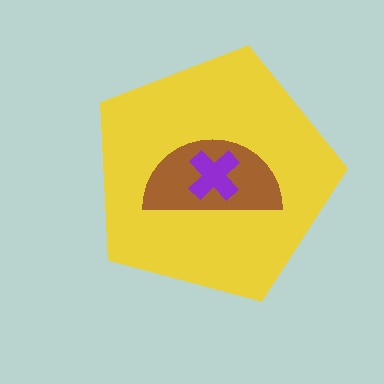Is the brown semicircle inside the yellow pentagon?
Yes.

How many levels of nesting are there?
3.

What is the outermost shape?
The yellow pentagon.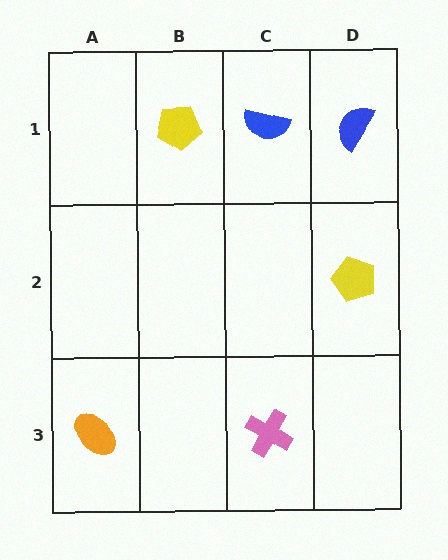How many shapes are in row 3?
2 shapes.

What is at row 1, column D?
A blue semicircle.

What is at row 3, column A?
An orange ellipse.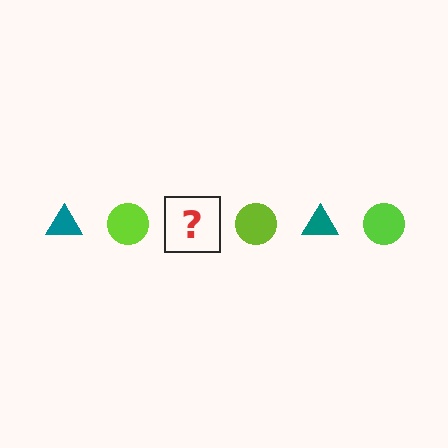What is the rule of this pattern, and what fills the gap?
The rule is that the pattern alternates between teal triangle and lime circle. The gap should be filled with a teal triangle.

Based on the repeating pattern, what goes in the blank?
The blank should be a teal triangle.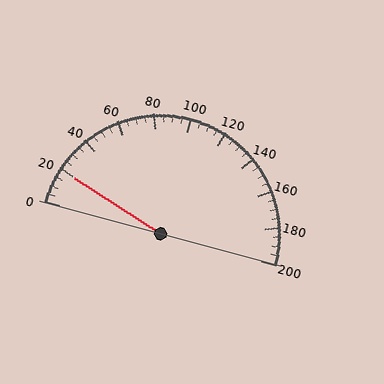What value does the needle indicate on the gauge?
The needle indicates approximately 20.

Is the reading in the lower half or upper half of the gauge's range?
The reading is in the lower half of the range (0 to 200).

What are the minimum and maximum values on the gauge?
The gauge ranges from 0 to 200.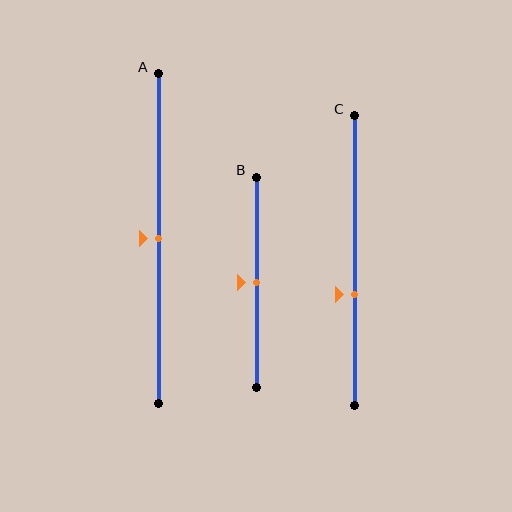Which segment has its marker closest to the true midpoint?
Segment A has its marker closest to the true midpoint.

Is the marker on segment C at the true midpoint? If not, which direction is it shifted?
No, the marker on segment C is shifted downward by about 12% of the segment length.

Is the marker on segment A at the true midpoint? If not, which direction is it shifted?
Yes, the marker on segment A is at the true midpoint.